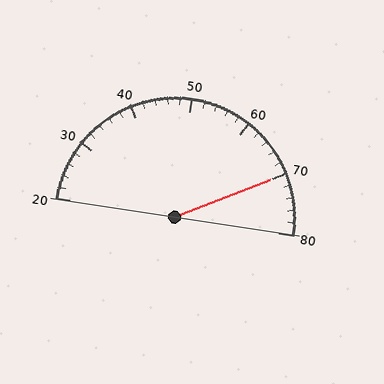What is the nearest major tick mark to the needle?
The nearest major tick mark is 70.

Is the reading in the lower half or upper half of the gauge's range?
The reading is in the upper half of the range (20 to 80).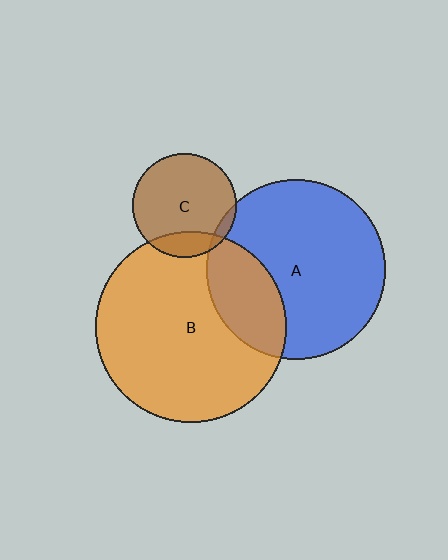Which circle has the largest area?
Circle B (orange).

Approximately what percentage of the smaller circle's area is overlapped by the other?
Approximately 15%.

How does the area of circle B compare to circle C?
Approximately 3.3 times.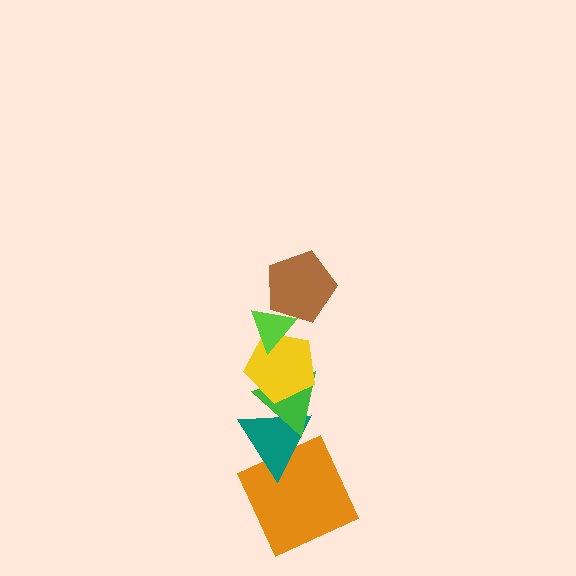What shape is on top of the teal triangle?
The green triangle is on top of the teal triangle.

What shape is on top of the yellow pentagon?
The brown pentagon is on top of the yellow pentagon.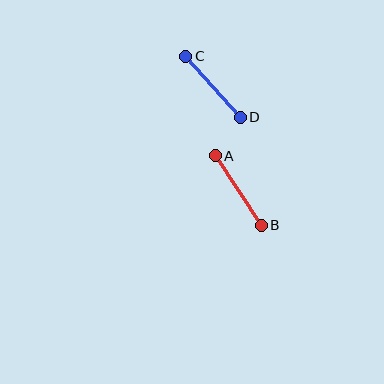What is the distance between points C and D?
The distance is approximately 82 pixels.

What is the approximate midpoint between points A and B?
The midpoint is at approximately (238, 191) pixels.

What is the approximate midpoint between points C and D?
The midpoint is at approximately (213, 87) pixels.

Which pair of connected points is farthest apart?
Points A and B are farthest apart.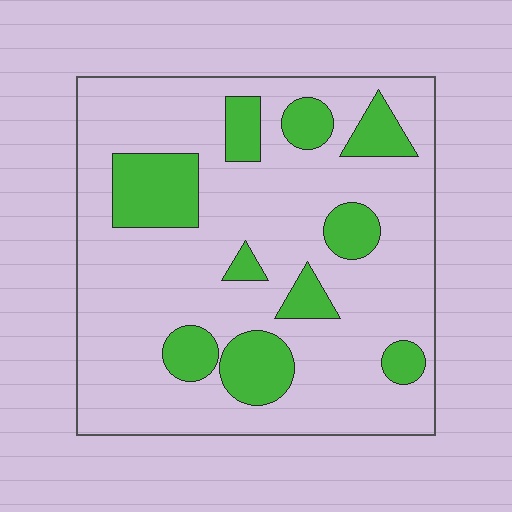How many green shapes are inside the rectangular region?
10.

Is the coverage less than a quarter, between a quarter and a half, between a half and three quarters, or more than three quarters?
Less than a quarter.